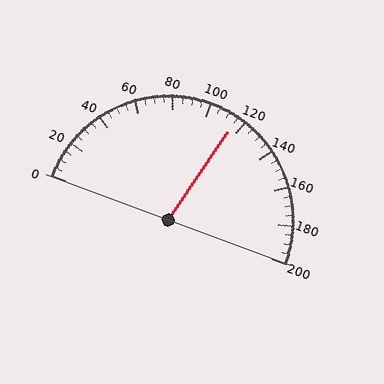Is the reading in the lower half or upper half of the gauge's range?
The reading is in the upper half of the range (0 to 200).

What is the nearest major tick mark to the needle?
The nearest major tick mark is 120.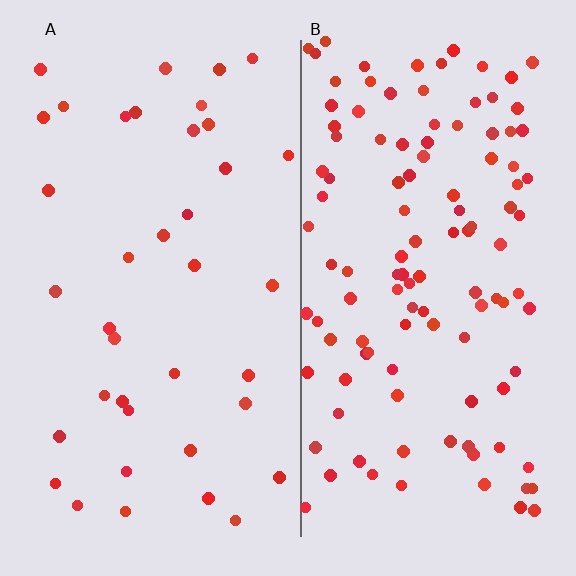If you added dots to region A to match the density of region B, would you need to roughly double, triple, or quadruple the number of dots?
Approximately triple.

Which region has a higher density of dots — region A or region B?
B (the right).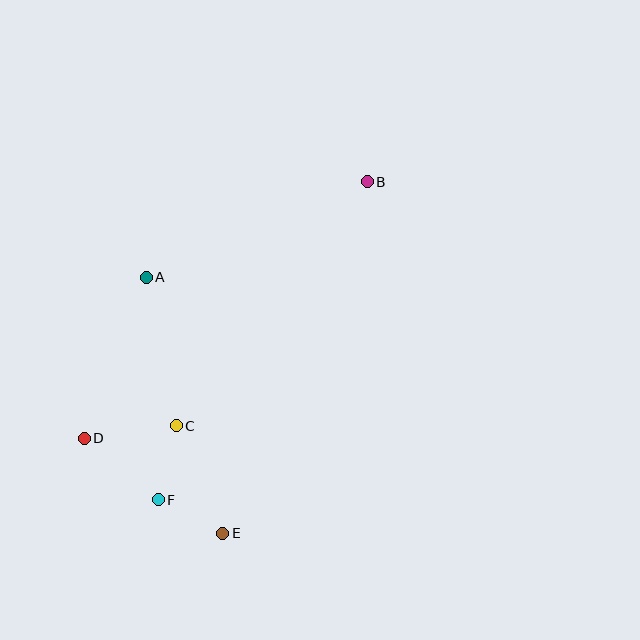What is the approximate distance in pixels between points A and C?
The distance between A and C is approximately 152 pixels.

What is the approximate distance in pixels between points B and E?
The distance between B and E is approximately 380 pixels.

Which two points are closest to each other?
Points E and F are closest to each other.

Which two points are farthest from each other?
Points B and D are farthest from each other.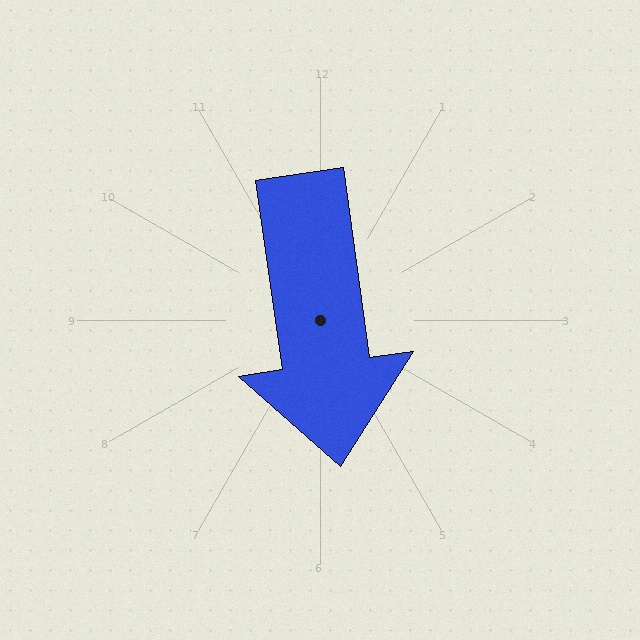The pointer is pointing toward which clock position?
Roughly 6 o'clock.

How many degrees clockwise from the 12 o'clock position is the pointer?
Approximately 172 degrees.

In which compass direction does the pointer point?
South.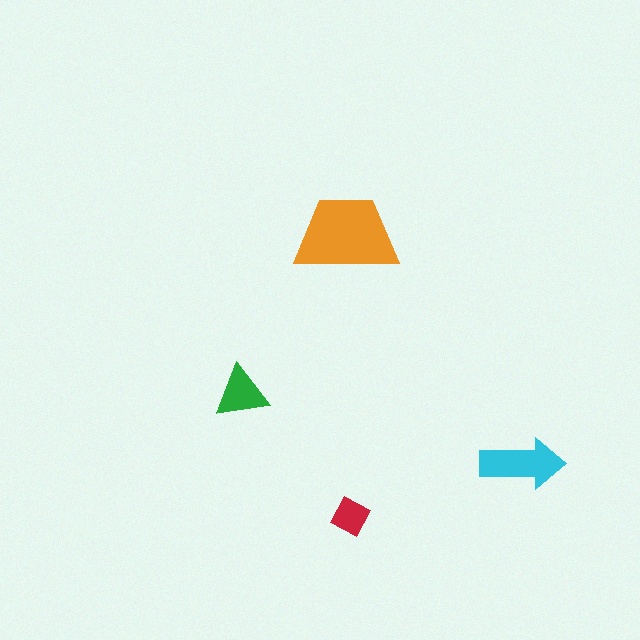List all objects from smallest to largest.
The red diamond, the green triangle, the cyan arrow, the orange trapezoid.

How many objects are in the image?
There are 4 objects in the image.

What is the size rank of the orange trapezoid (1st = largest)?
1st.